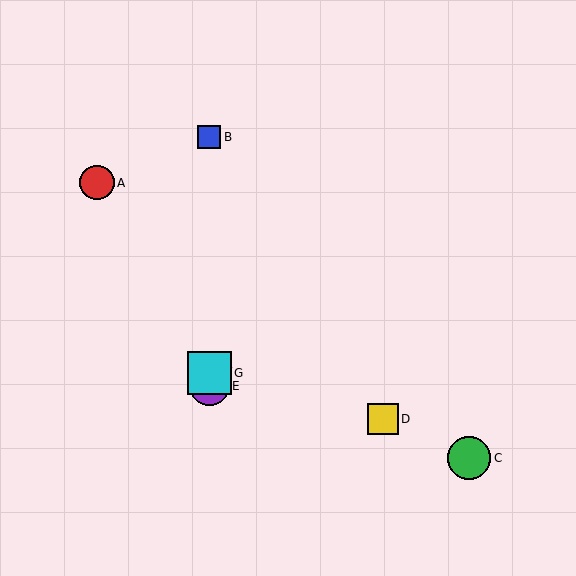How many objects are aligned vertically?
4 objects (B, E, F, G) are aligned vertically.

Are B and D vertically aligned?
No, B is at x≈209 and D is at x≈383.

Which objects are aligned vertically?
Objects B, E, F, G are aligned vertically.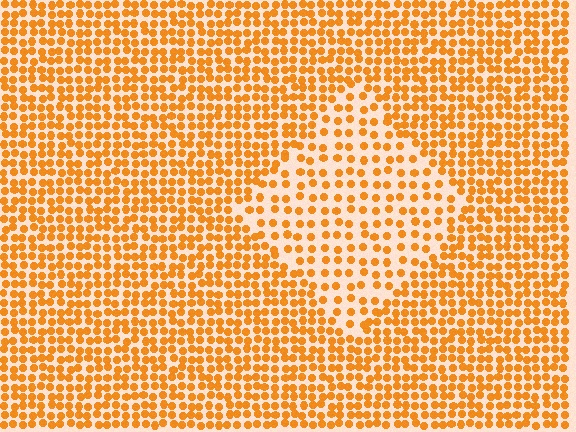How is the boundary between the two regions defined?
The boundary is defined by a change in element density (approximately 1.9x ratio). All elements are the same color, size, and shape.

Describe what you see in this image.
The image contains small orange elements arranged at two different densities. A diamond-shaped region is visible where the elements are less densely packed than the surrounding area.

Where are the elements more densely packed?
The elements are more densely packed outside the diamond boundary.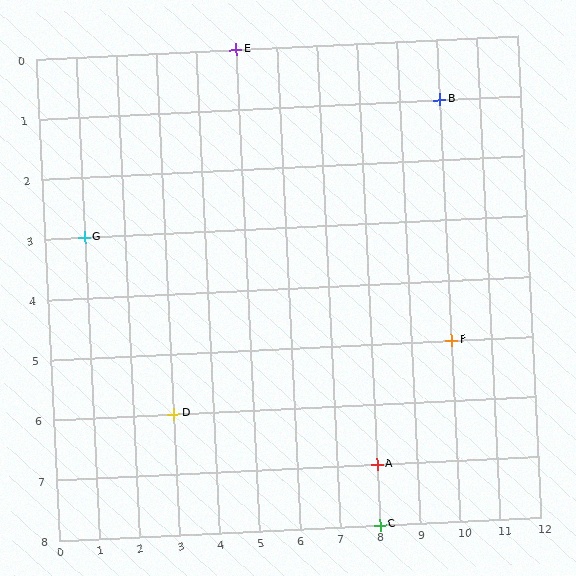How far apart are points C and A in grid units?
Points C and A are 1 row apart.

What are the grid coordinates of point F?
Point F is at grid coordinates (10, 5).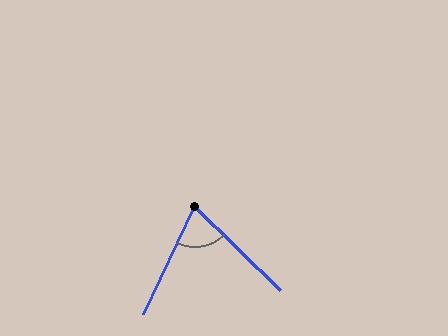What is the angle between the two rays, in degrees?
Approximately 71 degrees.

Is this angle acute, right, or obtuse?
It is acute.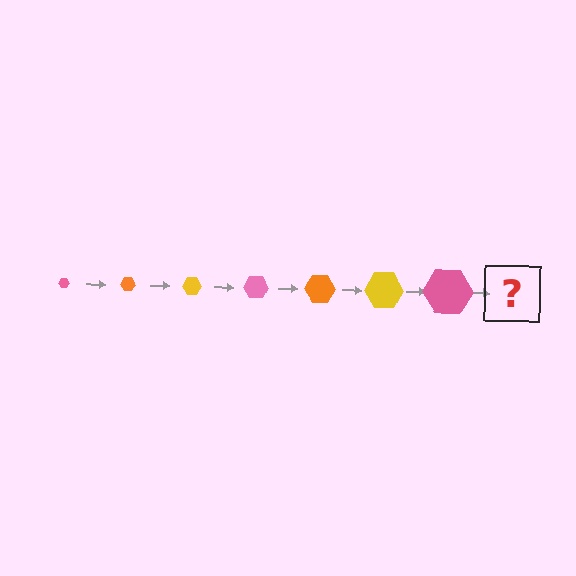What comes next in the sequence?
The next element should be an orange hexagon, larger than the previous one.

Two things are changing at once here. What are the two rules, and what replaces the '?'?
The two rules are that the hexagon grows larger each step and the color cycles through pink, orange, and yellow. The '?' should be an orange hexagon, larger than the previous one.